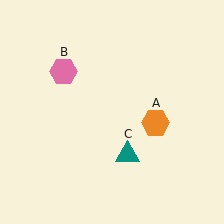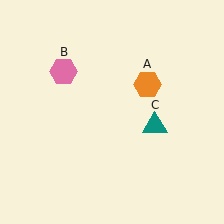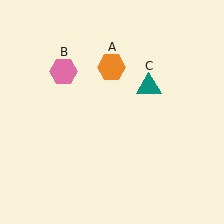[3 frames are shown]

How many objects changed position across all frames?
2 objects changed position: orange hexagon (object A), teal triangle (object C).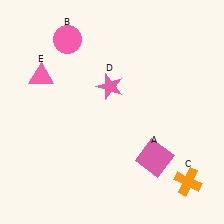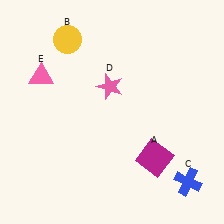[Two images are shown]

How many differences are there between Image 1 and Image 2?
There are 3 differences between the two images.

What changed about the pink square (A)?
In Image 1, A is pink. In Image 2, it changed to magenta.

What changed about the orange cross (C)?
In Image 1, C is orange. In Image 2, it changed to blue.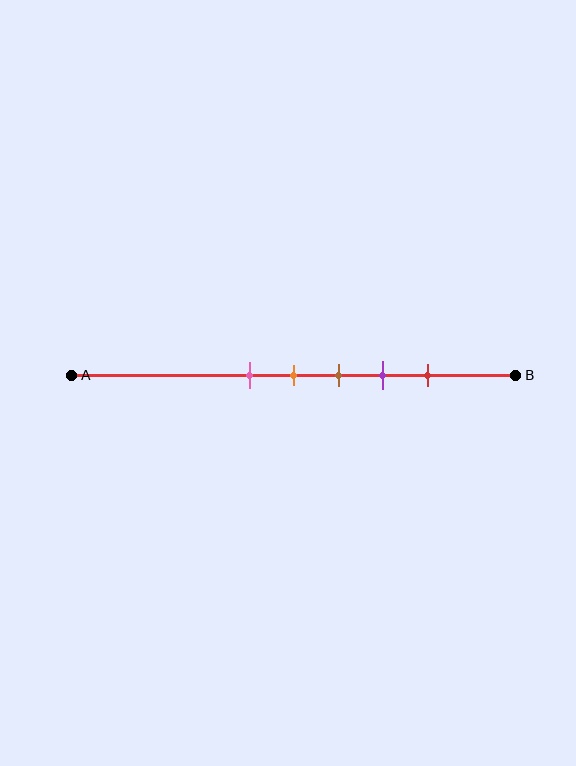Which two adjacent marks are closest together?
The pink and orange marks are the closest adjacent pair.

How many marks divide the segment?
There are 5 marks dividing the segment.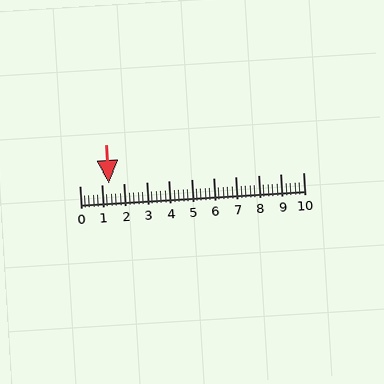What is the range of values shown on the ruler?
The ruler shows values from 0 to 10.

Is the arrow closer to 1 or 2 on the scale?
The arrow is closer to 1.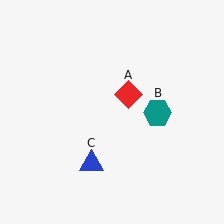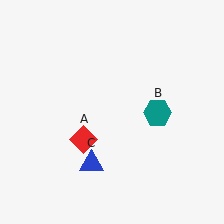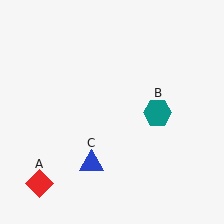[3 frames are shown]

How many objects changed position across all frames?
1 object changed position: red diamond (object A).